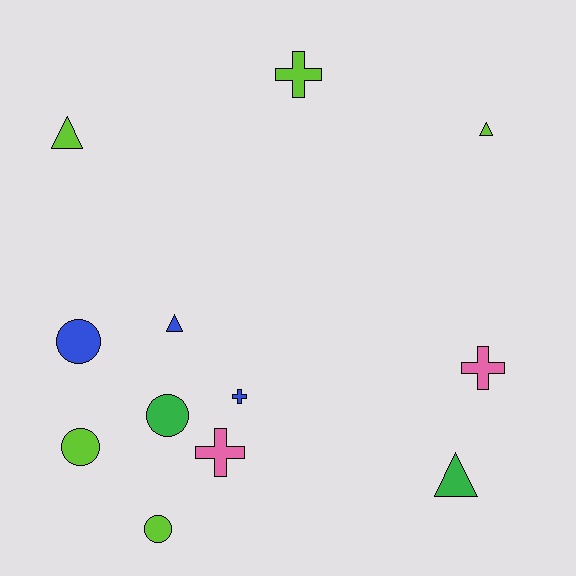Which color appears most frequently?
Lime, with 5 objects.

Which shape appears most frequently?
Triangle, with 4 objects.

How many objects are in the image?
There are 12 objects.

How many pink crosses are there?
There are 2 pink crosses.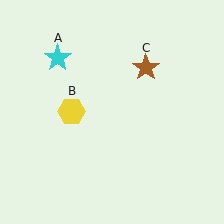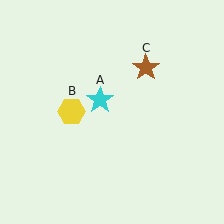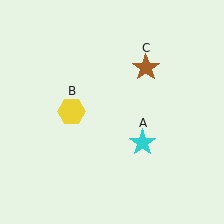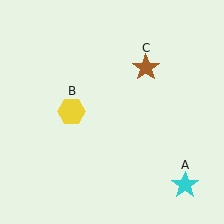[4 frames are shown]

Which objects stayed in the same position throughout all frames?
Yellow hexagon (object B) and brown star (object C) remained stationary.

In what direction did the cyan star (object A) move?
The cyan star (object A) moved down and to the right.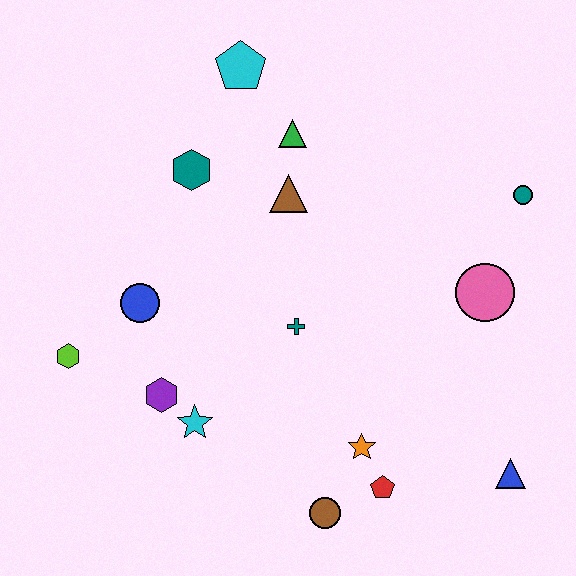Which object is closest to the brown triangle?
The green triangle is closest to the brown triangle.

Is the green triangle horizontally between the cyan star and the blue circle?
No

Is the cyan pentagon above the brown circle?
Yes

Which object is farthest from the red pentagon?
The cyan pentagon is farthest from the red pentagon.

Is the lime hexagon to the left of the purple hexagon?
Yes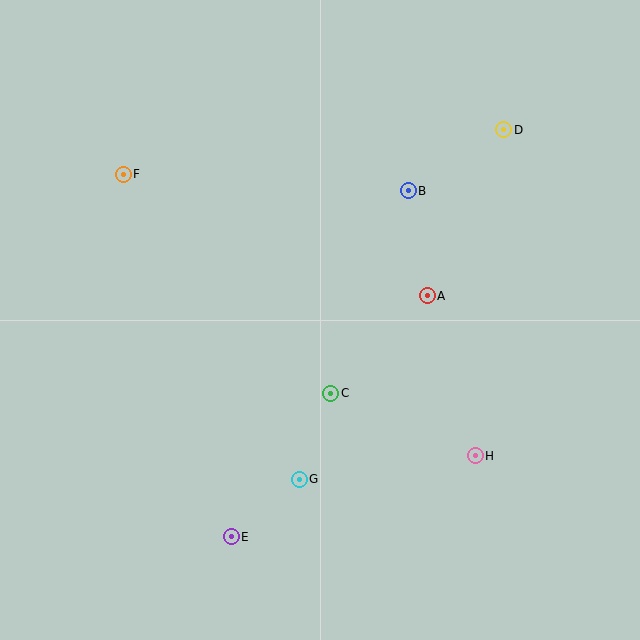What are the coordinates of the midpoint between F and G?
The midpoint between F and G is at (211, 327).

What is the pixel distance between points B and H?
The distance between B and H is 274 pixels.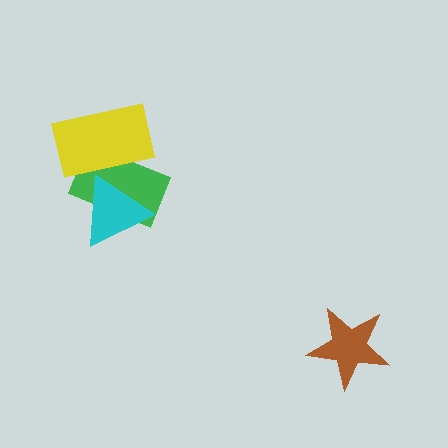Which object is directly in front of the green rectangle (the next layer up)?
The cyan triangle is directly in front of the green rectangle.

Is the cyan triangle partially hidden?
Yes, it is partially covered by another shape.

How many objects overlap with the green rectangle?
2 objects overlap with the green rectangle.